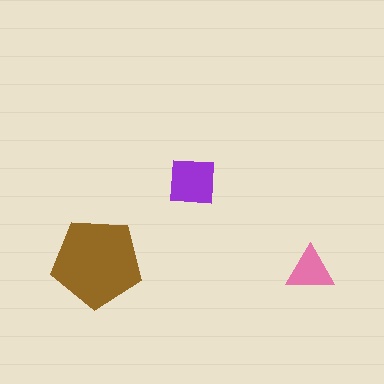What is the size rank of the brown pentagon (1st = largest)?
1st.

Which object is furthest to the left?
The brown pentagon is leftmost.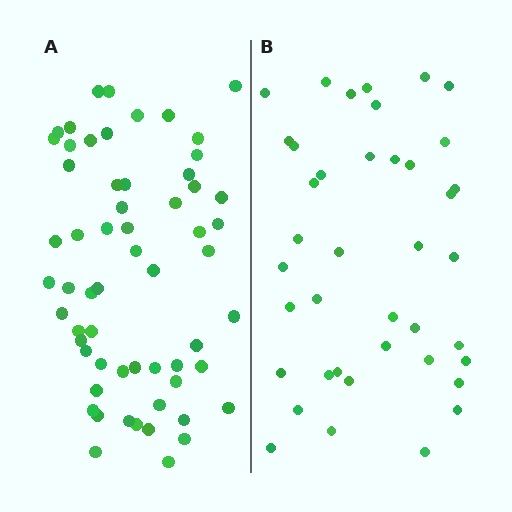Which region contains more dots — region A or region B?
Region A (the left region) has more dots.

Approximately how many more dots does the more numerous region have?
Region A has approximately 20 more dots than region B.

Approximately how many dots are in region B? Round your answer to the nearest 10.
About 40 dots.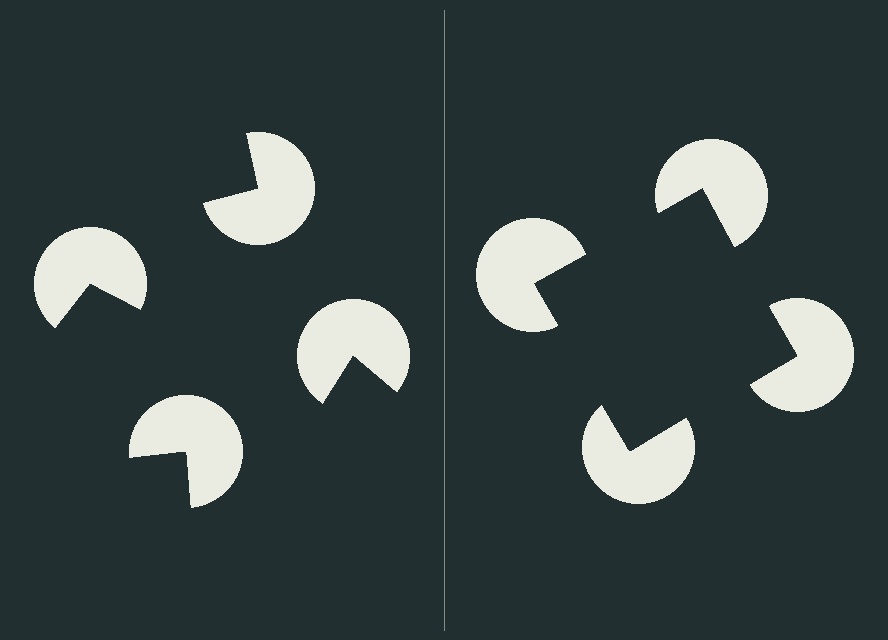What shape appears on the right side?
An illusory square.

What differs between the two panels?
The pac-man discs are positioned identically on both sides; only the wedge orientations differ. On the right they align to a square; on the left they are misaligned.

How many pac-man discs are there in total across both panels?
8 — 4 on each side.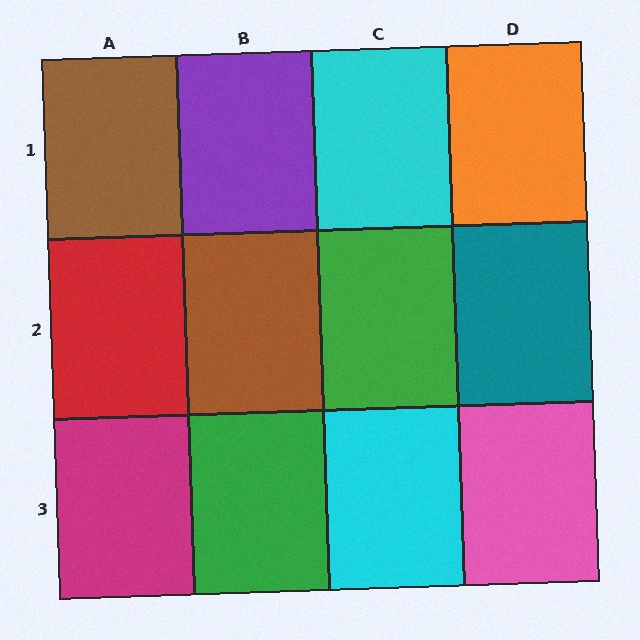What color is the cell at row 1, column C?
Cyan.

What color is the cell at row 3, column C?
Cyan.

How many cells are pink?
1 cell is pink.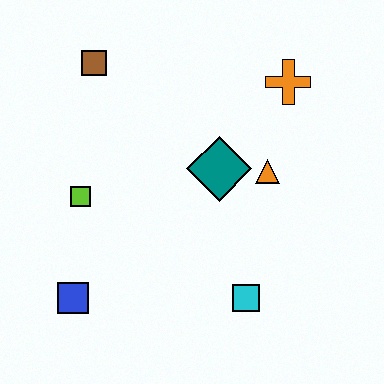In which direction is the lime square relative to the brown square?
The lime square is below the brown square.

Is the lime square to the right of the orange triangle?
No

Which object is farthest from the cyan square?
The brown square is farthest from the cyan square.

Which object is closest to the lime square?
The blue square is closest to the lime square.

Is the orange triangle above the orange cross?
No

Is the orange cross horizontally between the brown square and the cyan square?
No